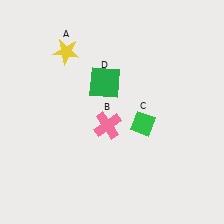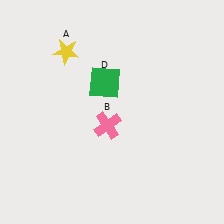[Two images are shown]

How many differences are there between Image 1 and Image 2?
There is 1 difference between the two images.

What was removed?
The green diamond (C) was removed in Image 2.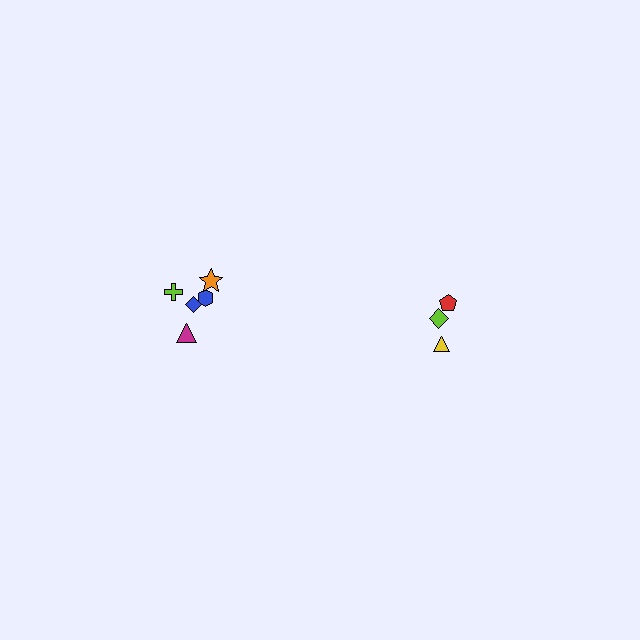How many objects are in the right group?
There are 3 objects.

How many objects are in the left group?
There are 5 objects.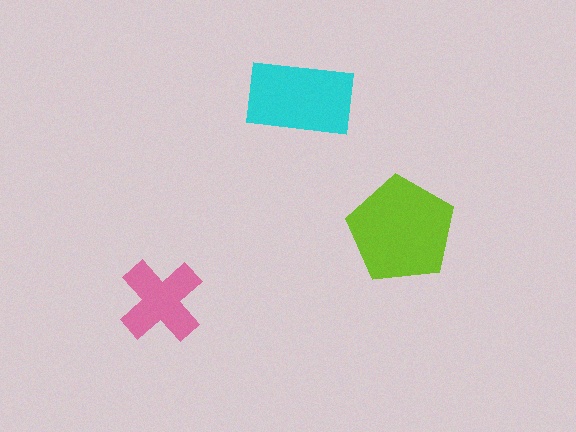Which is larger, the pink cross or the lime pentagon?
The lime pentagon.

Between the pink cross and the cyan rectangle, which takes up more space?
The cyan rectangle.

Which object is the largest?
The lime pentagon.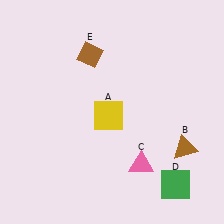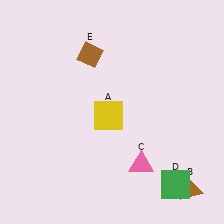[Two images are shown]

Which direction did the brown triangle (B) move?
The brown triangle (B) moved down.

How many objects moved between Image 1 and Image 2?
1 object moved between the two images.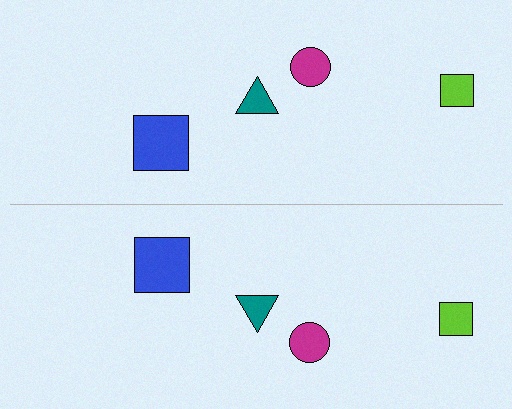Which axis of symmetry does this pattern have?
The pattern has a horizontal axis of symmetry running through the center of the image.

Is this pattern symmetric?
Yes, this pattern has bilateral (reflection) symmetry.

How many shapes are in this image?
There are 8 shapes in this image.